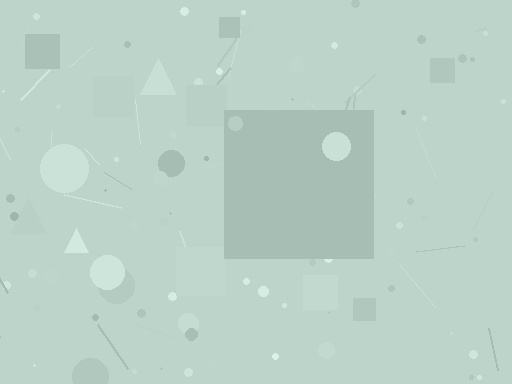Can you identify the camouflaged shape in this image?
The camouflaged shape is a square.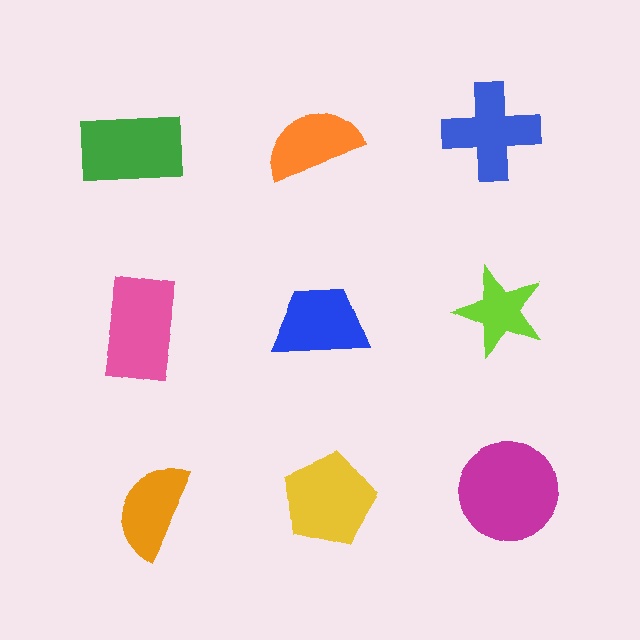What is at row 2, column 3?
A lime star.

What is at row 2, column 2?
A blue trapezoid.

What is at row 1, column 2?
An orange semicircle.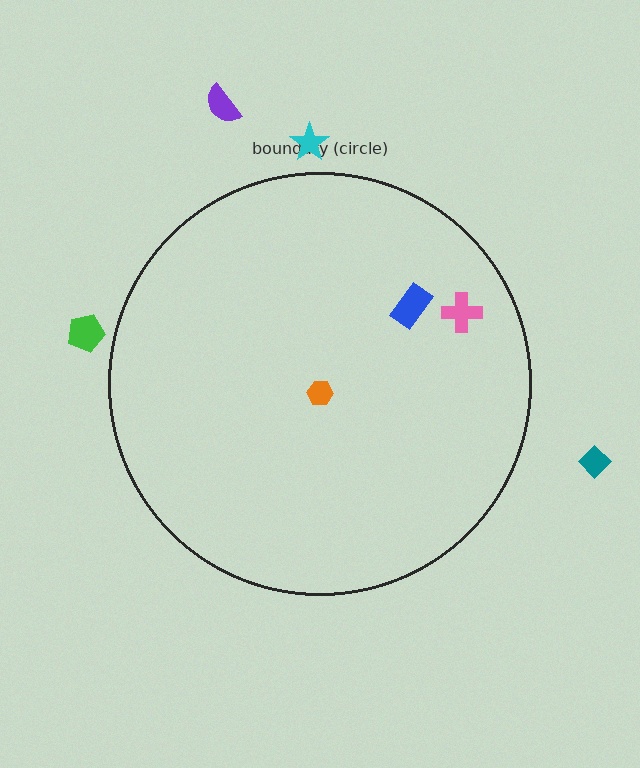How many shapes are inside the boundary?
3 inside, 4 outside.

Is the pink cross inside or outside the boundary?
Inside.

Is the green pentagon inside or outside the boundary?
Outside.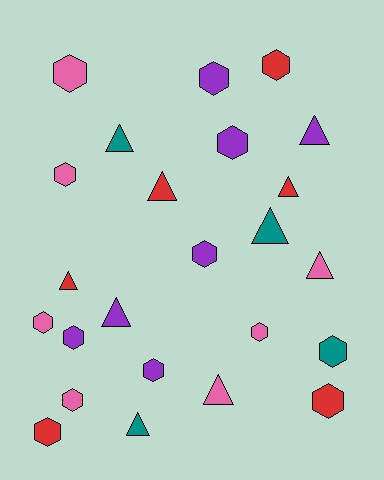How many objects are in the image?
There are 24 objects.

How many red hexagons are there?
There are 3 red hexagons.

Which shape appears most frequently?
Hexagon, with 14 objects.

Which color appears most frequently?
Purple, with 7 objects.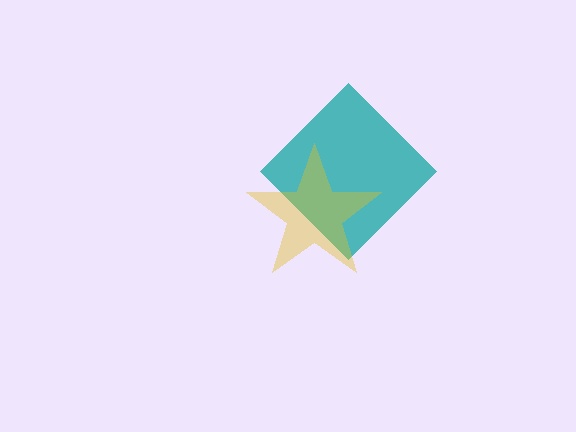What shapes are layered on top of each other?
The layered shapes are: a teal diamond, a yellow star.